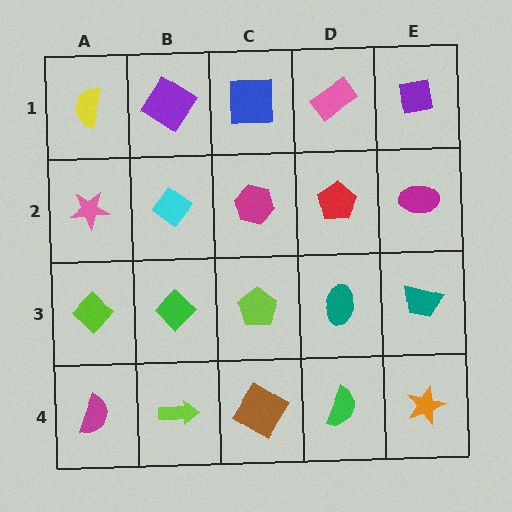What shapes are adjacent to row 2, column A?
A yellow semicircle (row 1, column A), a lime diamond (row 3, column A), a cyan diamond (row 2, column B).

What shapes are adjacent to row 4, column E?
A teal trapezoid (row 3, column E), a green semicircle (row 4, column D).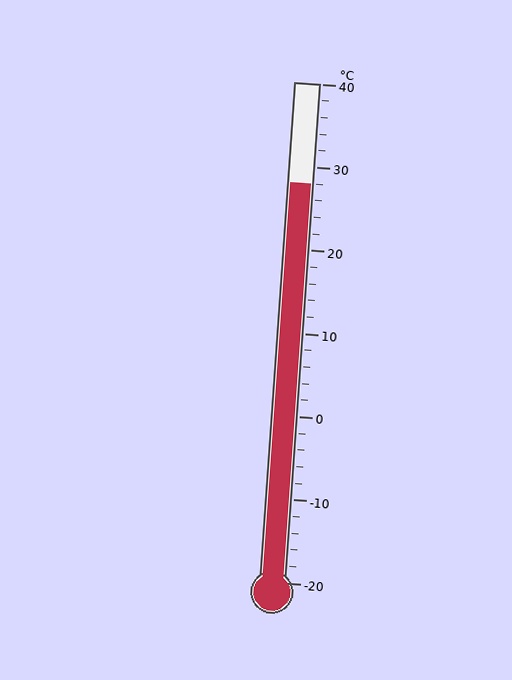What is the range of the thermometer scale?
The thermometer scale ranges from -20°C to 40°C.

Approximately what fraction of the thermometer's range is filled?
The thermometer is filled to approximately 80% of its range.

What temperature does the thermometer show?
The thermometer shows approximately 28°C.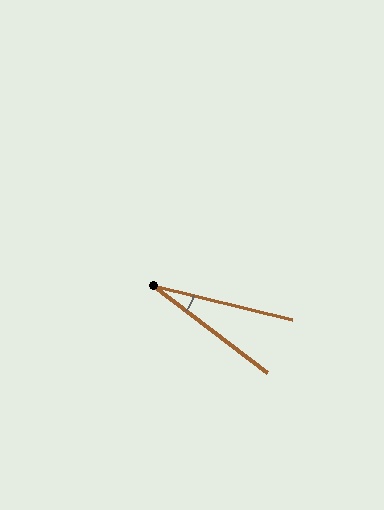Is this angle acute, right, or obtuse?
It is acute.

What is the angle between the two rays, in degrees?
Approximately 24 degrees.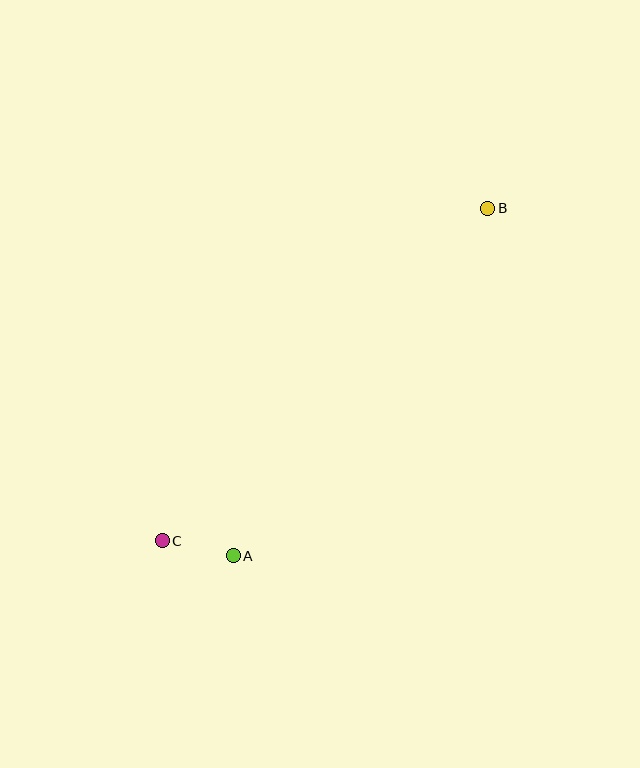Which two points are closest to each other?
Points A and C are closest to each other.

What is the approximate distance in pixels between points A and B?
The distance between A and B is approximately 430 pixels.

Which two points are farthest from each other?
Points B and C are farthest from each other.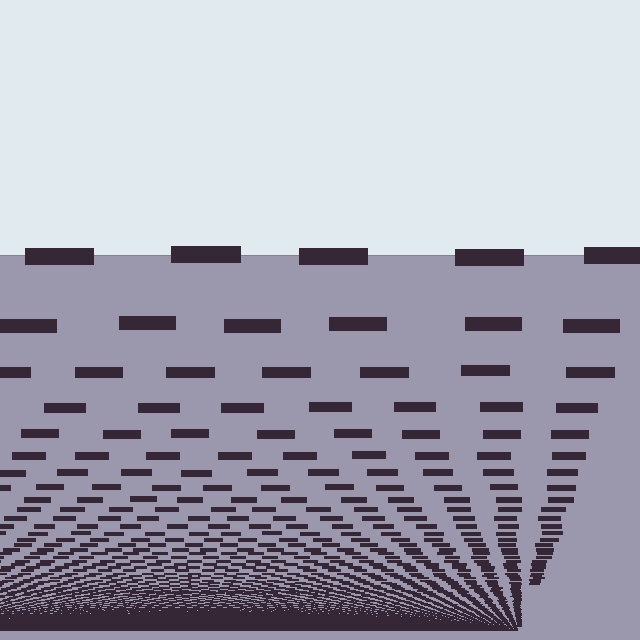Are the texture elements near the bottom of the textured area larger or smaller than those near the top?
Smaller. The gradient is inverted — elements near the bottom are smaller and denser.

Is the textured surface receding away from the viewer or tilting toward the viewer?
The surface appears to tilt toward the viewer. Texture elements get larger and sparser toward the top.